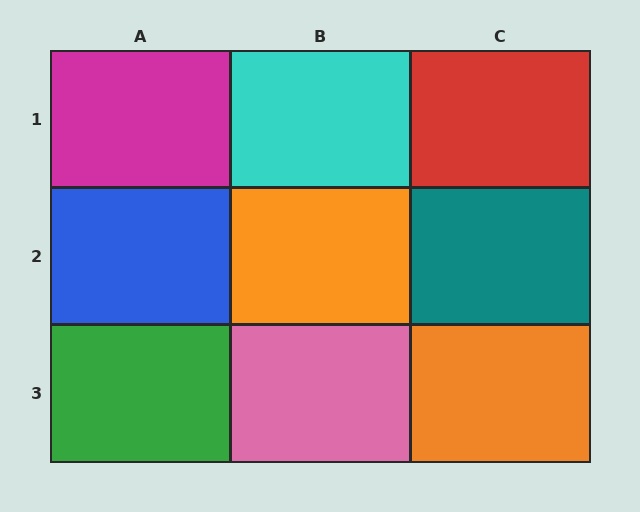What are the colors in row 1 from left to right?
Magenta, cyan, red.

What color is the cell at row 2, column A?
Blue.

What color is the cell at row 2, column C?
Teal.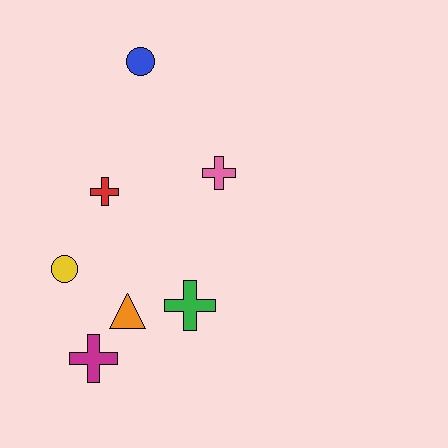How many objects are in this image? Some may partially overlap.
There are 7 objects.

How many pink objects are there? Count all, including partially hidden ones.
There is 1 pink object.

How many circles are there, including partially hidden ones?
There are 2 circles.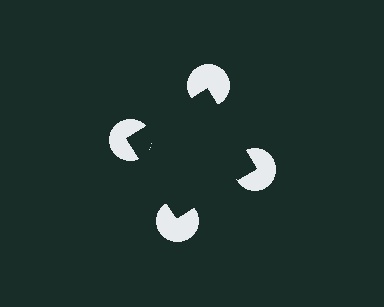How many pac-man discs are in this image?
There are 4 — one at each vertex of the illusory square.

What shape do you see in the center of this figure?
An illusory square — its edges are inferred from the aligned wedge cuts in the pac-man discs, not physically drawn.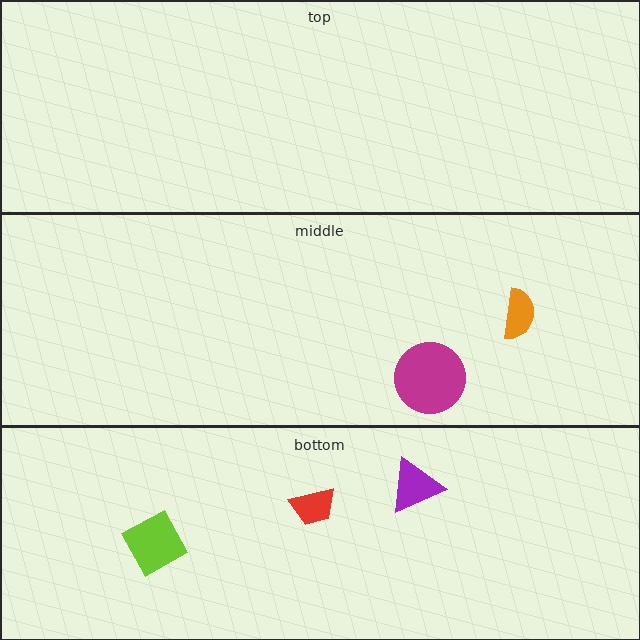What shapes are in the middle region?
The orange semicircle, the magenta circle.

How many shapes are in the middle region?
2.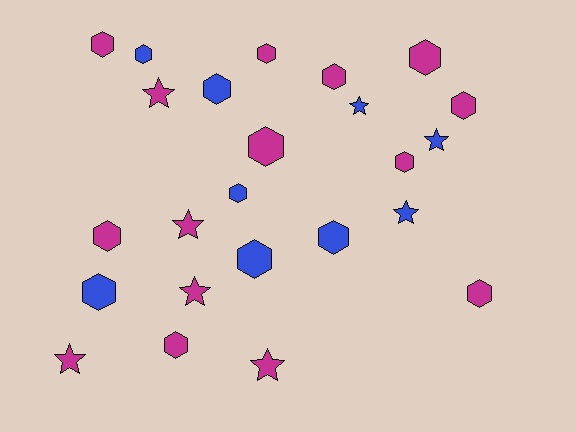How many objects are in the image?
There are 24 objects.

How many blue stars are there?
There are 3 blue stars.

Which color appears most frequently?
Magenta, with 15 objects.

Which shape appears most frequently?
Hexagon, with 16 objects.